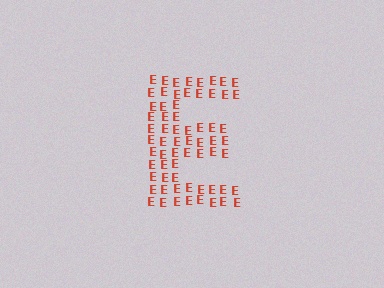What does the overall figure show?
The overall figure shows the letter E.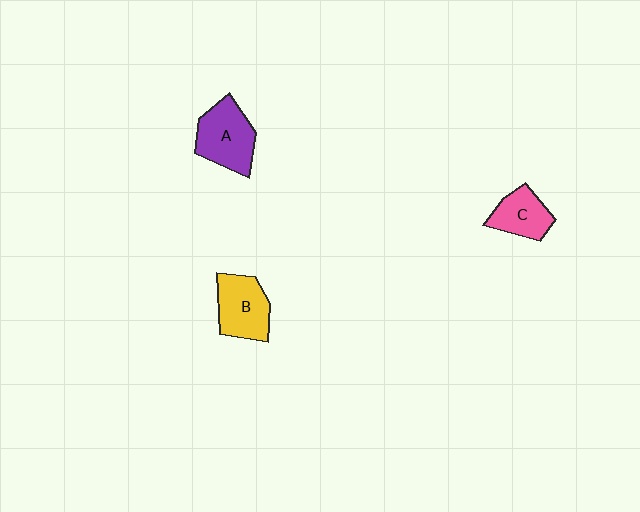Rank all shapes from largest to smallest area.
From largest to smallest: A (purple), B (yellow), C (pink).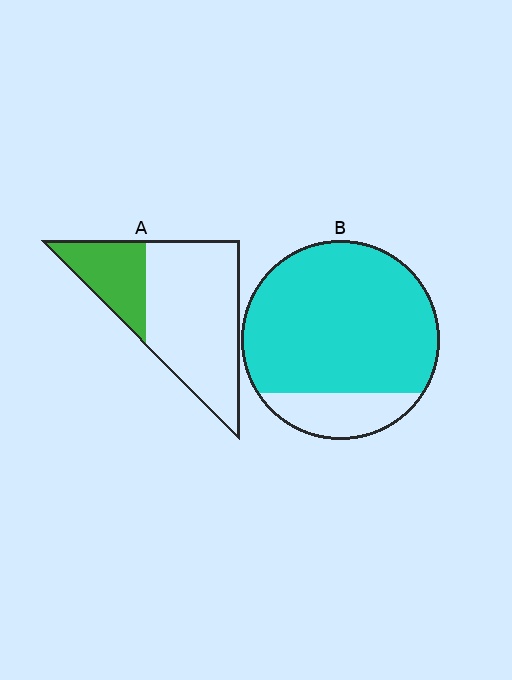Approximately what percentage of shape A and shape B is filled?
A is approximately 30% and B is approximately 80%.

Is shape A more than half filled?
No.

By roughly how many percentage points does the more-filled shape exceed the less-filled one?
By roughly 55 percentage points (B over A).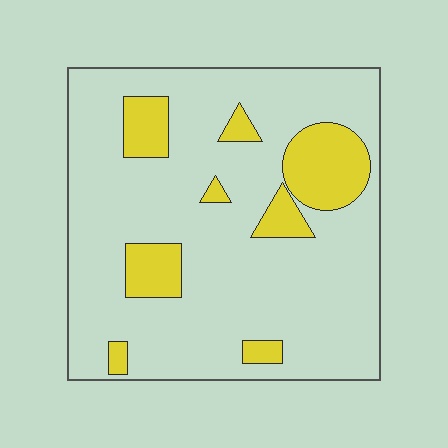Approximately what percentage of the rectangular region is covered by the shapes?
Approximately 15%.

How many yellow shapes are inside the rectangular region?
8.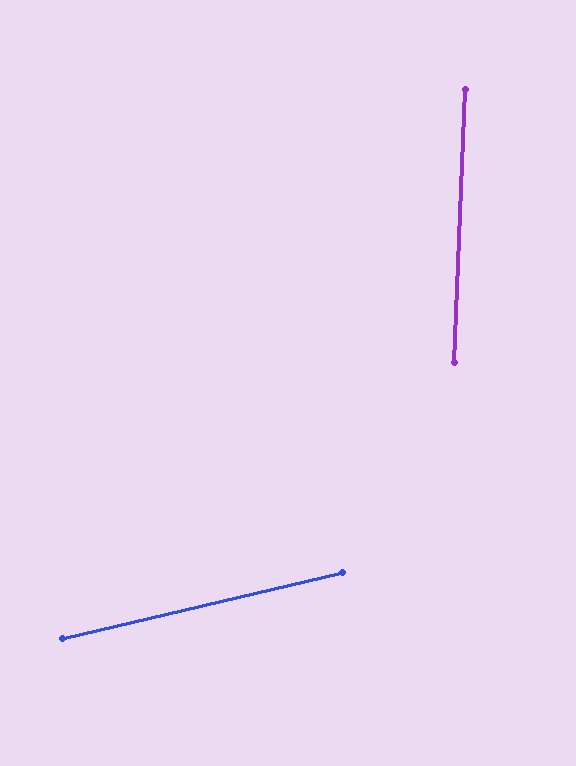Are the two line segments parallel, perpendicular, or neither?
Neither parallel nor perpendicular — they differ by about 74°.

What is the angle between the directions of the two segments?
Approximately 74 degrees.